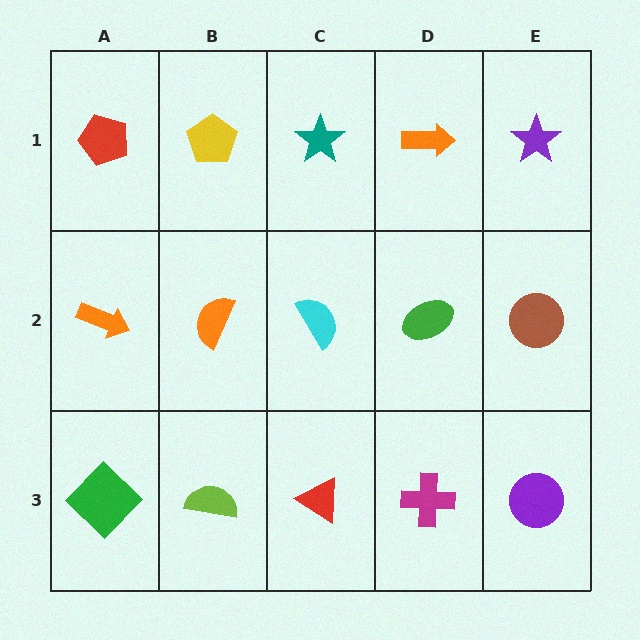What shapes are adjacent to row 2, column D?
An orange arrow (row 1, column D), a magenta cross (row 3, column D), a cyan semicircle (row 2, column C), a brown circle (row 2, column E).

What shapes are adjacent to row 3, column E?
A brown circle (row 2, column E), a magenta cross (row 3, column D).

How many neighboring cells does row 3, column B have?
3.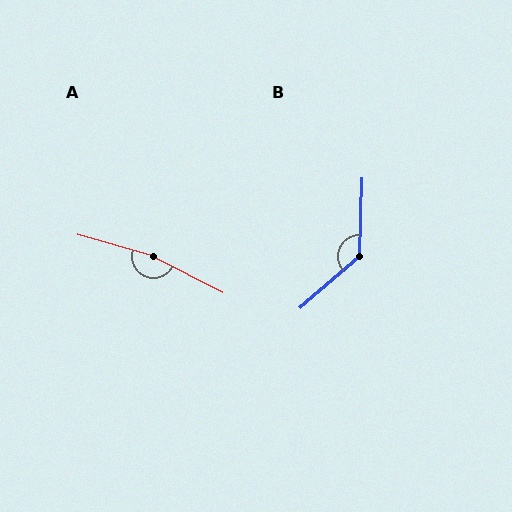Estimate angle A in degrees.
Approximately 169 degrees.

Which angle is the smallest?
B, at approximately 132 degrees.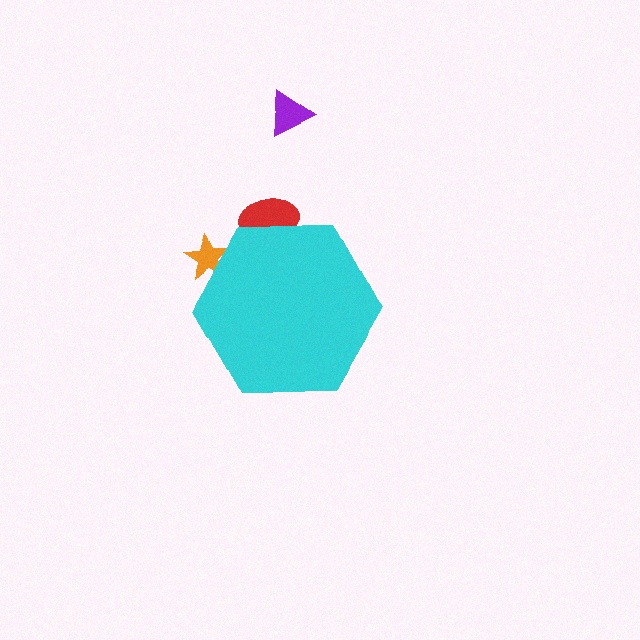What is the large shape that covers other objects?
A cyan hexagon.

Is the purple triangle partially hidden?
No, the purple triangle is fully visible.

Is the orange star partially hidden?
Yes, the orange star is partially hidden behind the cyan hexagon.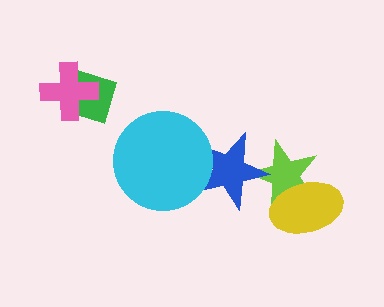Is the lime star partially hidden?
Yes, it is partially covered by another shape.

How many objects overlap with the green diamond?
1 object overlaps with the green diamond.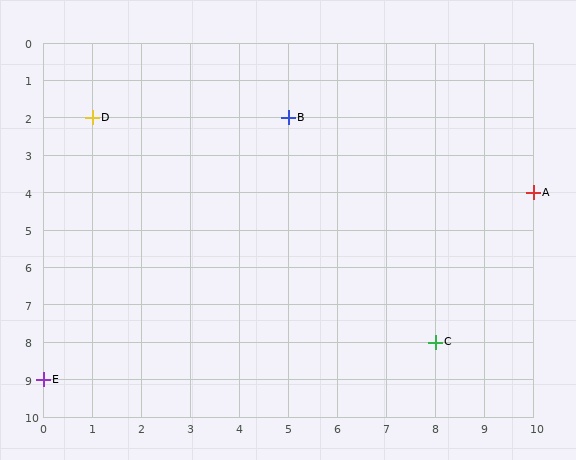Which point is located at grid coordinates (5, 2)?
Point B is at (5, 2).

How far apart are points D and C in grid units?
Points D and C are 7 columns and 6 rows apart (about 9.2 grid units diagonally).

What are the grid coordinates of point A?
Point A is at grid coordinates (10, 4).